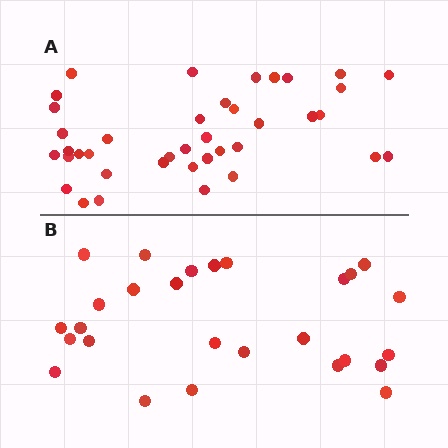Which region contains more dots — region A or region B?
Region A (the top region) has more dots.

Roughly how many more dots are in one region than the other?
Region A has roughly 12 or so more dots than region B.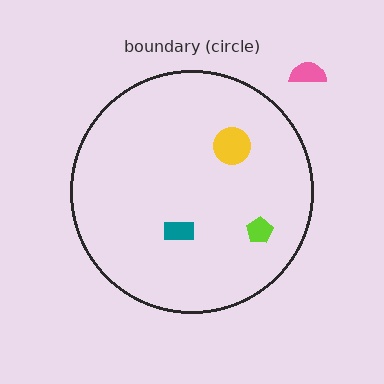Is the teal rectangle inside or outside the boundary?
Inside.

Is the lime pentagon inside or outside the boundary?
Inside.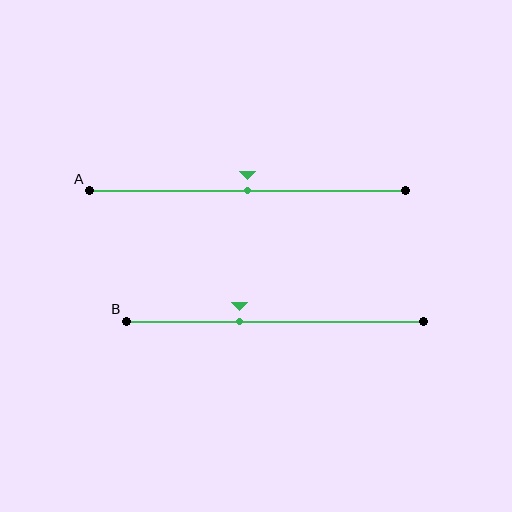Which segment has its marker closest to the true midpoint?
Segment A has its marker closest to the true midpoint.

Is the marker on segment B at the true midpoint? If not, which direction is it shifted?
No, the marker on segment B is shifted to the left by about 12% of the segment length.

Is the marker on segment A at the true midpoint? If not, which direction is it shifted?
Yes, the marker on segment A is at the true midpoint.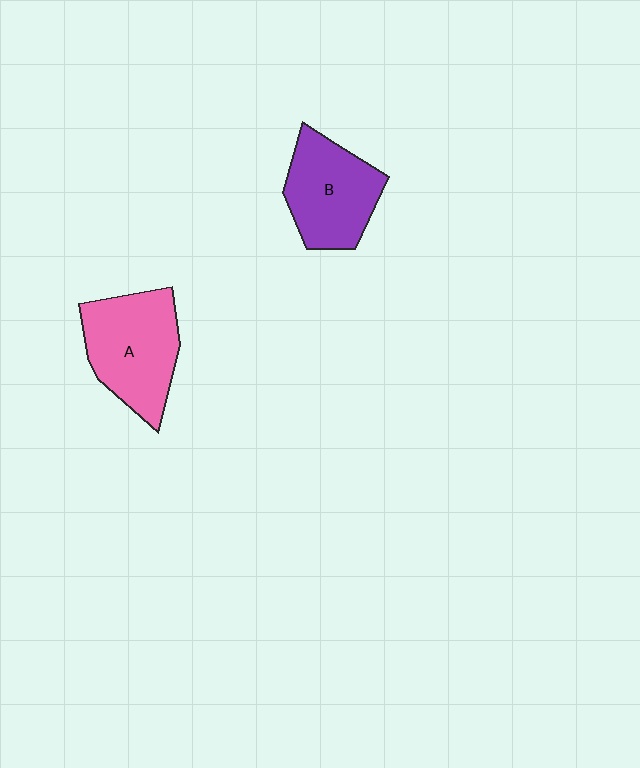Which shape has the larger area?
Shape A (pink).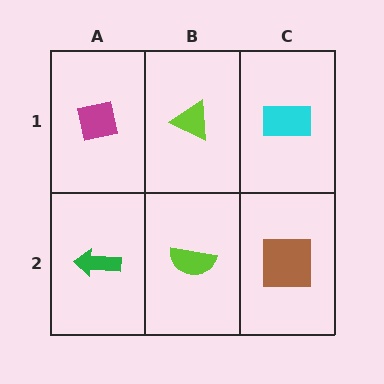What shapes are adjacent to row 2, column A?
A magenta square (row 1, column A), a lime semicircle (row 2, column B).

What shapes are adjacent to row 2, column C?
A cyan rectangle (row 1, column C), a lime semicircle (row 2, column B).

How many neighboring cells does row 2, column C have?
2.